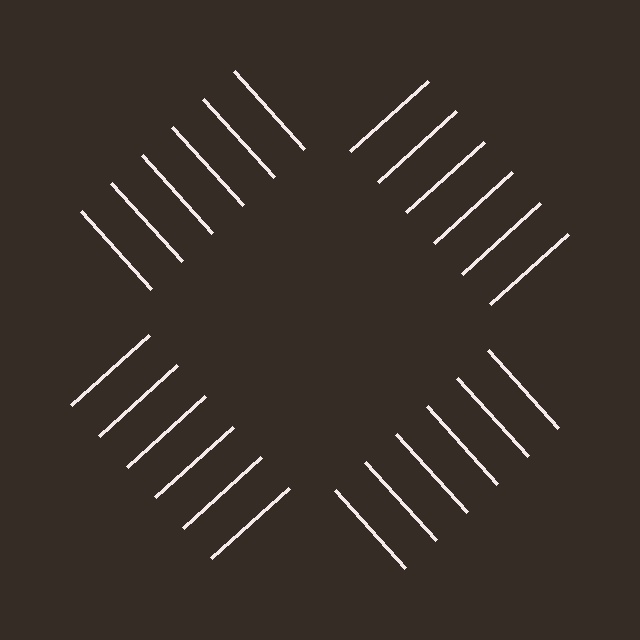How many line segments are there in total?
24 — 6 along each of the 4 edges.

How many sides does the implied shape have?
4 sides — the line-ends trace a square.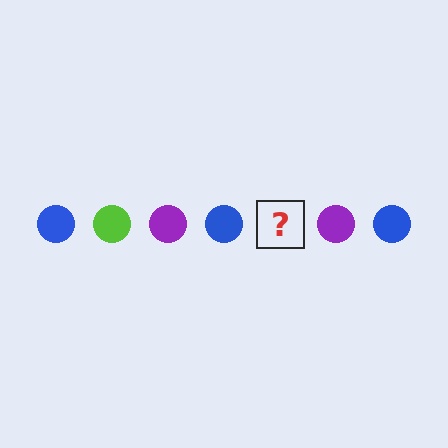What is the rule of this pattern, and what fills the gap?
The rule is that the pattern cycles through blue, lime, purple circles. The gap should be filled with a lime circle.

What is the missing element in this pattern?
The missing element is a lime circle.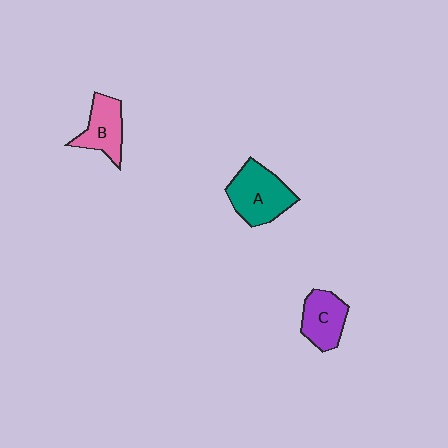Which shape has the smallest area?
Shape C (purple).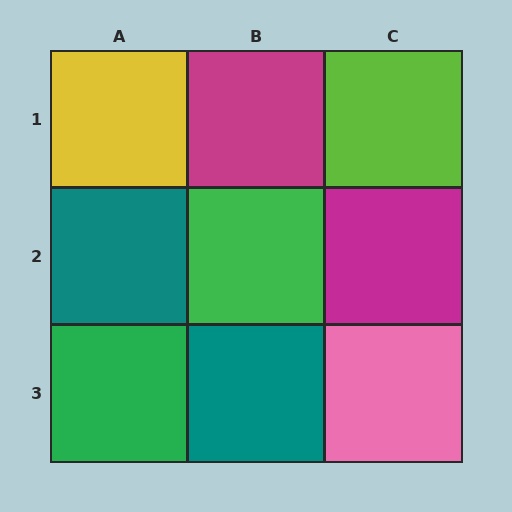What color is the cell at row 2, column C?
Magenta.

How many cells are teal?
2 cells are teal.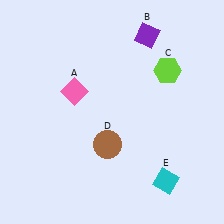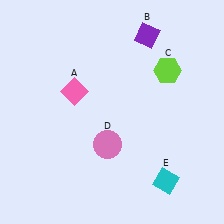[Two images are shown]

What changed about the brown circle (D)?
In Image 1, D is brown. In Image 2, it changed to pink.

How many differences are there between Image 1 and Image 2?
There is 1 difference between the two images.